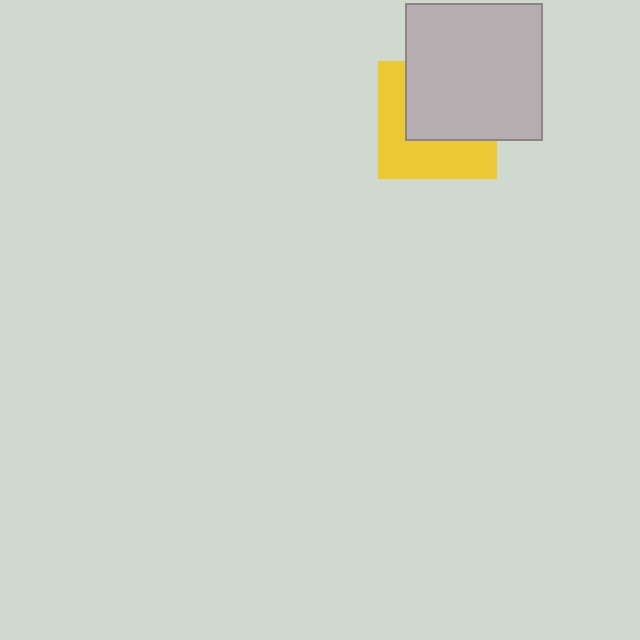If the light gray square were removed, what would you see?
You would see the complete yellow square.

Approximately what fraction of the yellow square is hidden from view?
Roughly 52% of the yellow square is hidden behind the light gray square.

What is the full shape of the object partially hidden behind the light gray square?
The partially hidden object is a yellow square.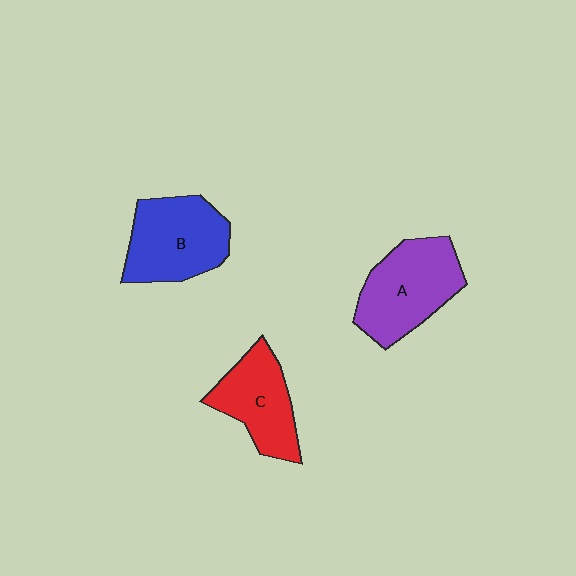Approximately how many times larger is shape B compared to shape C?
Approximately 1.2 times.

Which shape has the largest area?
Shape A (purple).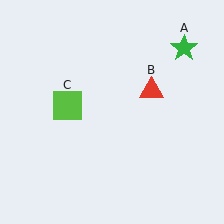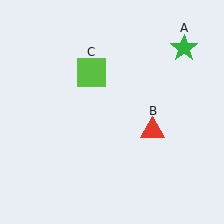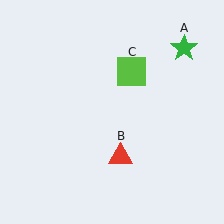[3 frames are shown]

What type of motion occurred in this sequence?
The red triangle (object B), lime square (object C) rotated clockwise around the center of the scene.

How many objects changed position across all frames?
2 objects changed position: red triangle (object B), lime square (object C).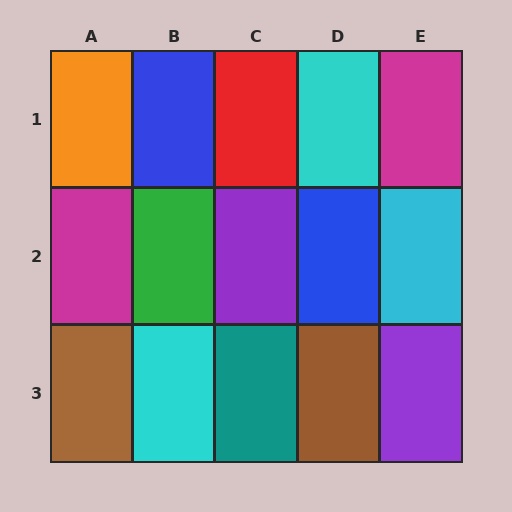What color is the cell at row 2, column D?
Blue.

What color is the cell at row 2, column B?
Green.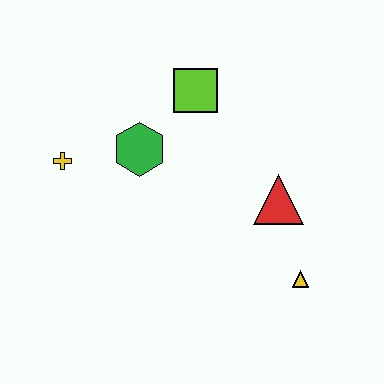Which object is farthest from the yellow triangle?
The yellow cross is farthest from the yellow triangle.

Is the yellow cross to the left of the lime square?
Yes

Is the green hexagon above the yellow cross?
Yes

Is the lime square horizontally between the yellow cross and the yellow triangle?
Yes